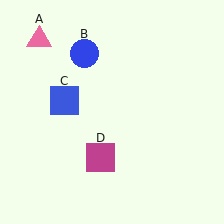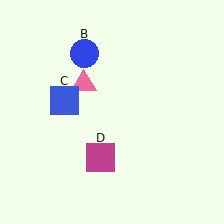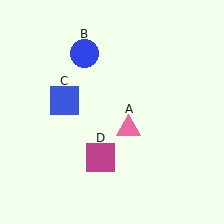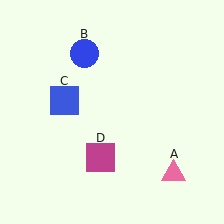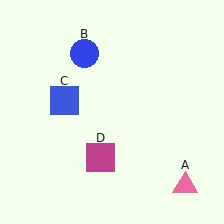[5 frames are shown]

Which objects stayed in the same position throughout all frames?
Blue circle (object B) and blue square (object C) and magenta square (object D) remained stationary.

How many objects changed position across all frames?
1 object changed position: pink triangle (object A).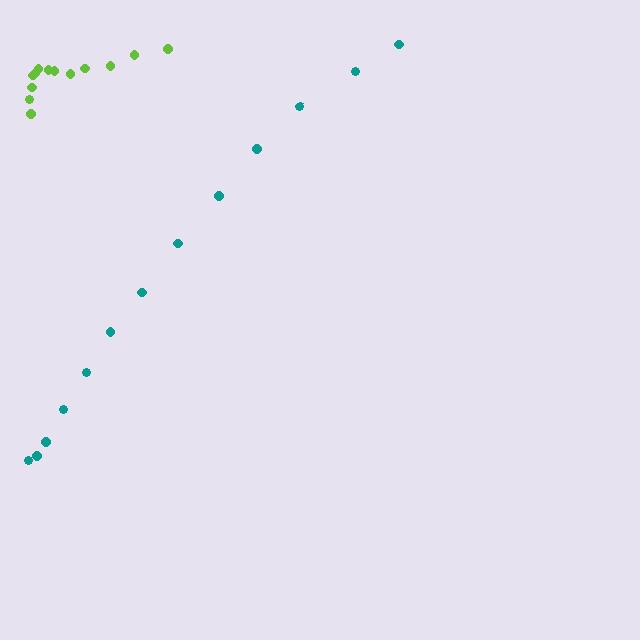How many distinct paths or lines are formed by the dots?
There are 2 distinct paths.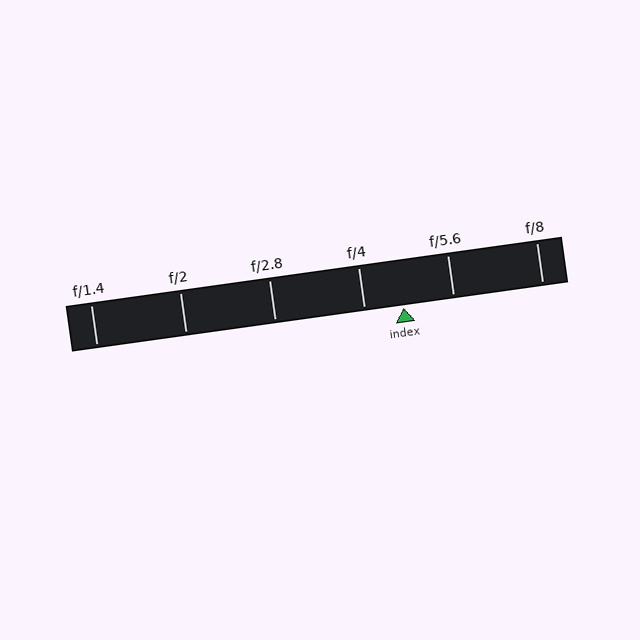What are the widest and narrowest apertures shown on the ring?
The widest aperture shown is f/1.4 and the narrowest is f/8.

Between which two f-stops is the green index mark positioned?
The index mark is between f/4 and f/5.6.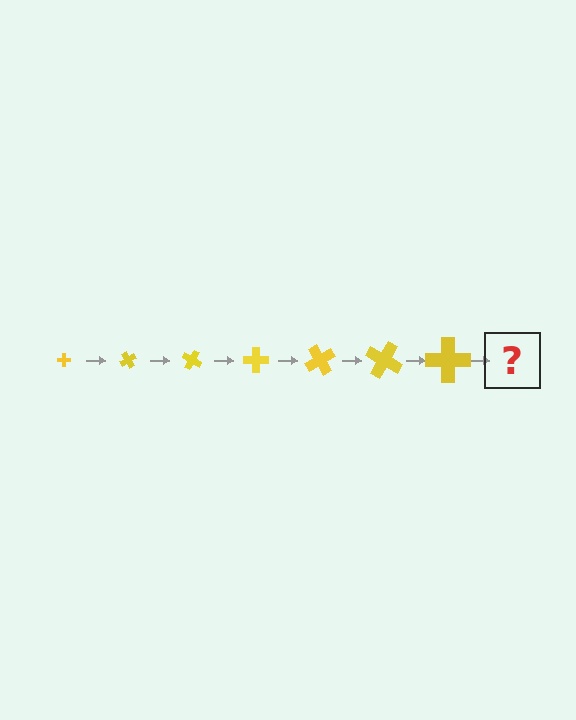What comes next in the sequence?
The next element should be a cross, larger than the previous one and rotated 420 degrees from the start.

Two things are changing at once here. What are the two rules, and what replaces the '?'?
The two rules are that the cross grows larger each step and it rotates 60 degrees each step. The '?' should be a cross, larger than the previous one and rotated 420 degrees from the start.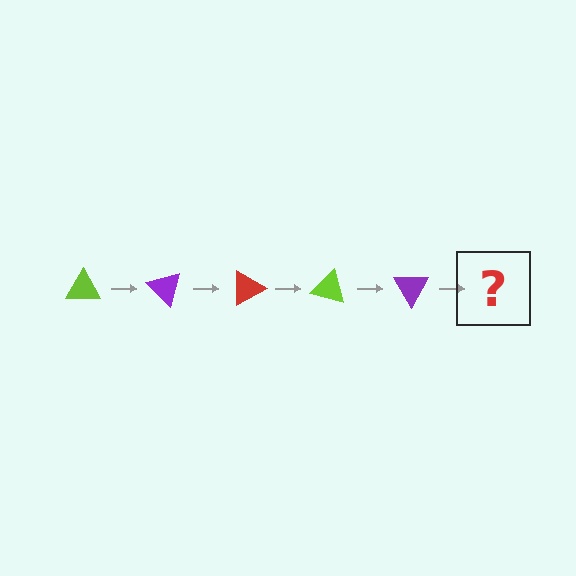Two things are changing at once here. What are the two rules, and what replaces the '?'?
The two rules are that it rotates 45 degrees each step and the color cycles through lime, purple, and red. The '?' should be a red triangle, rotated 225 degrees from the start.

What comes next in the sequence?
The next element should be a red triangle, rotated 225 degrees from the start.